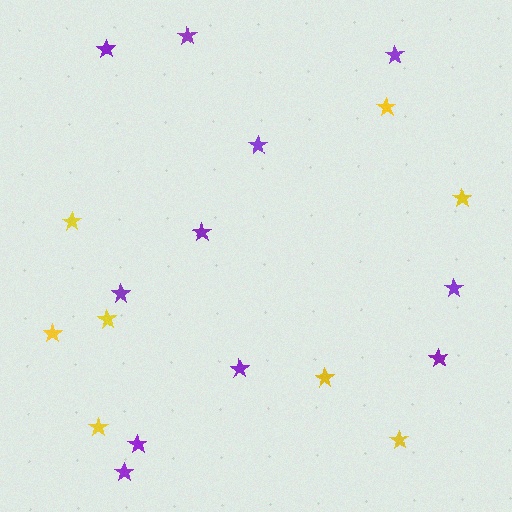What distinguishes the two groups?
There are 2 groups: one group of purple stars (11) and one group of yellow stars (8).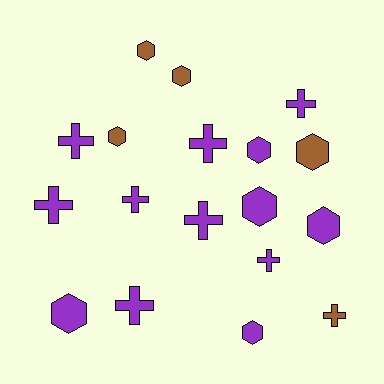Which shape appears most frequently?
Cross, with 9 objects.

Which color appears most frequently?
Purple, with 13 objects.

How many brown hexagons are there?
There are 4 brown hexagons.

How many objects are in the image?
There are 18 objects.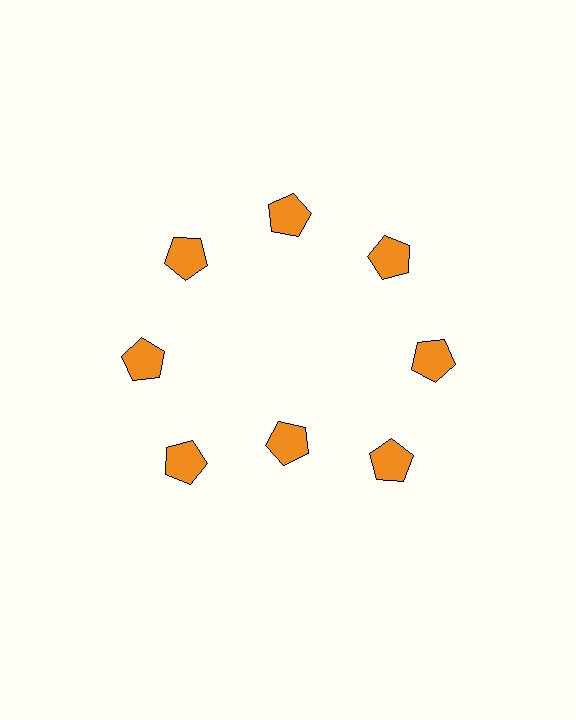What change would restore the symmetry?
The symmetry would be restored by moving it outward, back onto the ring so that all 8 pentagons sit at equal angles and equal distance from the center.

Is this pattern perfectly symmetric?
No. The 8 orange pentagons are arranged in a ring, but one element near the 6 o'clock position is pulled inward toward the center, breaking the 8-fold rotational symmetry.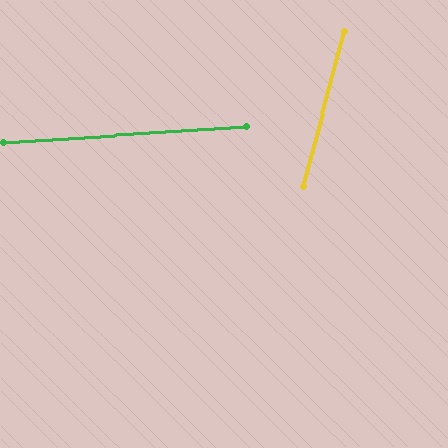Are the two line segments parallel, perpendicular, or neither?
Neither parallel nor perpendicular — they differ by about 71°.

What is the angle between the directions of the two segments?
Approximately 71 degrees.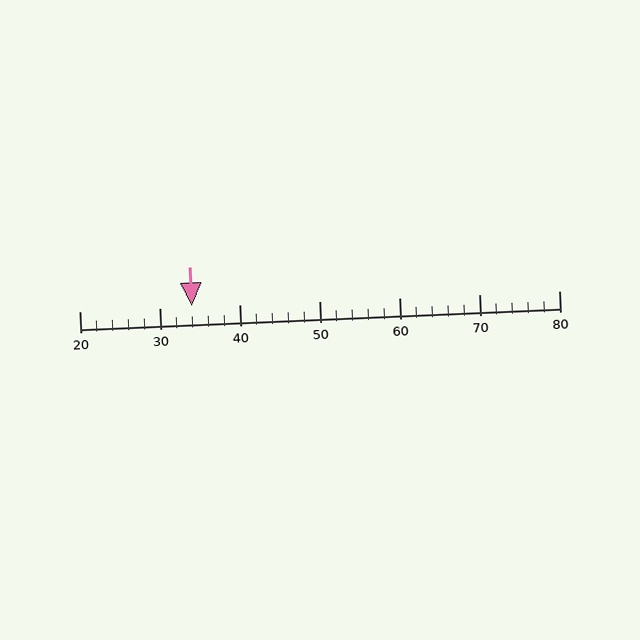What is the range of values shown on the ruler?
The ruler shows values from 20 to 80.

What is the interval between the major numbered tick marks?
The major tick marks are spaced 10 units apart.